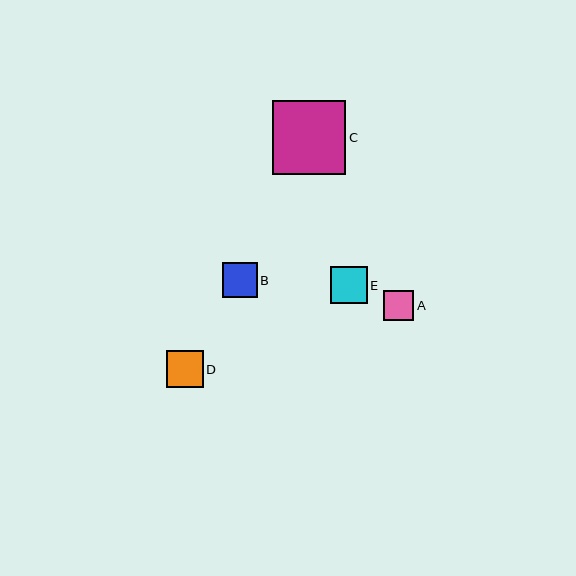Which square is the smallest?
Square A is the smallest with a size of approximately 30 pixels.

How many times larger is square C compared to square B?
Square C is approximately 2.1 times the size of square B.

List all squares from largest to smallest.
From largest to smallest: C, E, D, B, A.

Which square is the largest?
Square C is the largest with a size of approximately 73 pixels.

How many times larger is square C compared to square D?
Square C is approximately 2.0 times the size of square D.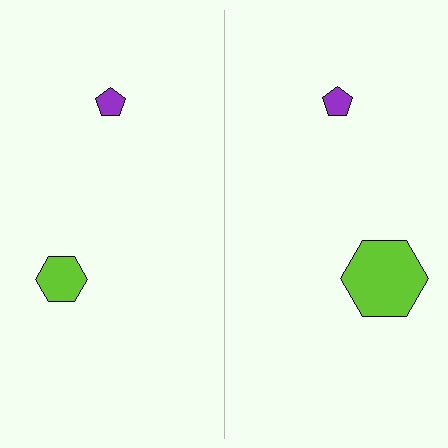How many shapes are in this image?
There are 4 shapes in this image.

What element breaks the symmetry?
The lime hexagon on the right side has a different size than its mirror counterpart.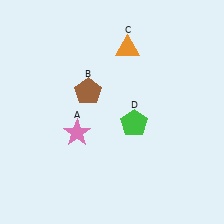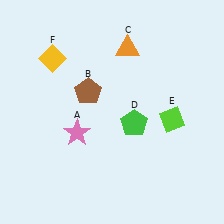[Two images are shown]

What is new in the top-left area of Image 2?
A yellow diamond (F) was added in the top-left area of Image 2.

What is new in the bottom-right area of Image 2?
A lime diamond (E) was added in the bottom-right area of Image 2.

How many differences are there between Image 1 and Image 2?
There are 2 differences between the two images.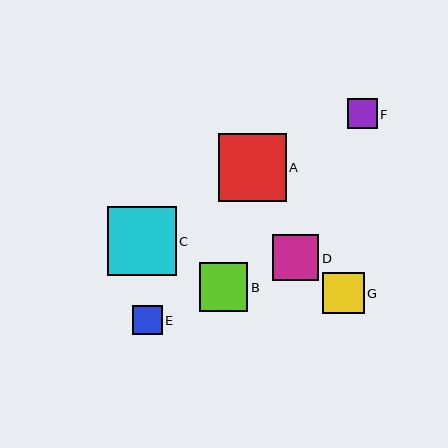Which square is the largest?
Square C is the largest with a size of approximately 69 pixels.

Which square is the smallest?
Square E is the smallest with a size of approximately 29 pixels.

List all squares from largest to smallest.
From largest to smallest: C, A, B, D, G, F, E.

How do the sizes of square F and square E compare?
Square F and square E are approximately the same size.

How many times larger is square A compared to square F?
Square A is approximately 2.3 times the size of square F.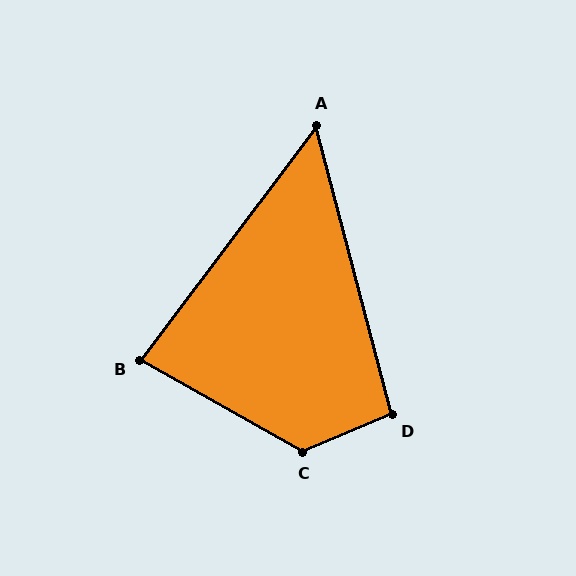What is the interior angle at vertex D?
Approximately 97 degrees (obtuse).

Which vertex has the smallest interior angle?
A, at approximately 52 degrees.